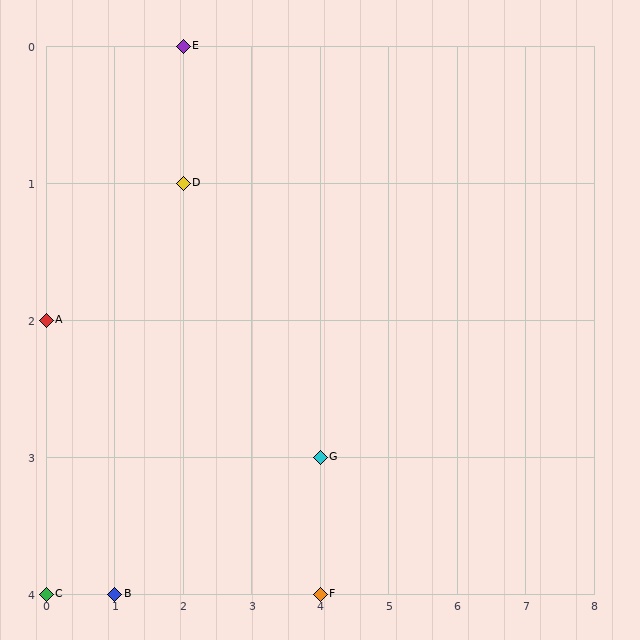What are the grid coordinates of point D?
Point D is at grid coordinates (2, 1).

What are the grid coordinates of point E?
Point E is at grid coordinates (2, 0).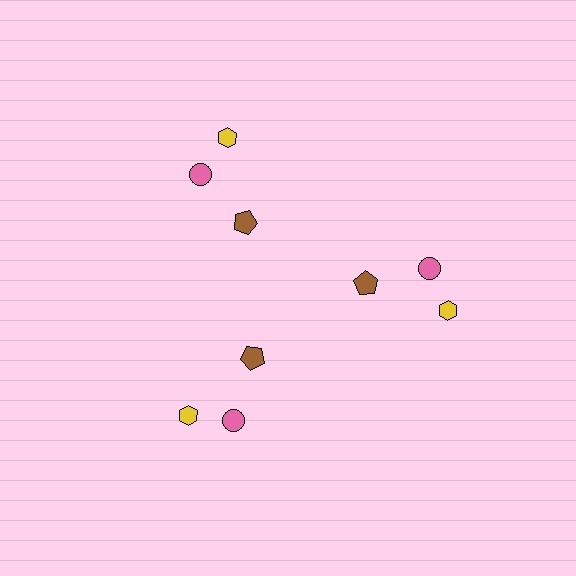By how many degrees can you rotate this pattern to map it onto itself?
The pattern maps onto itself every 120 degrees of rotation.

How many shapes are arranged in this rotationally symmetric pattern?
There are 9 shapes, arranged in 3 groups of 3.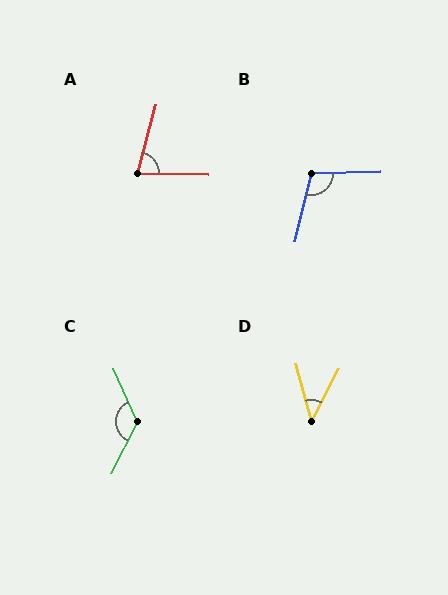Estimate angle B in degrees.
Approximately 105 degrees.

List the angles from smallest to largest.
D (42°), A (75°), B (105°), C (129°).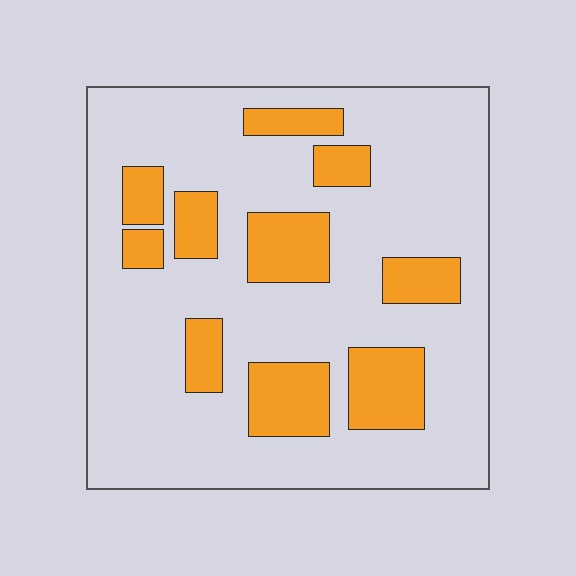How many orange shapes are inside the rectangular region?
10.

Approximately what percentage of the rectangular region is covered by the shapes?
Approximately 25%.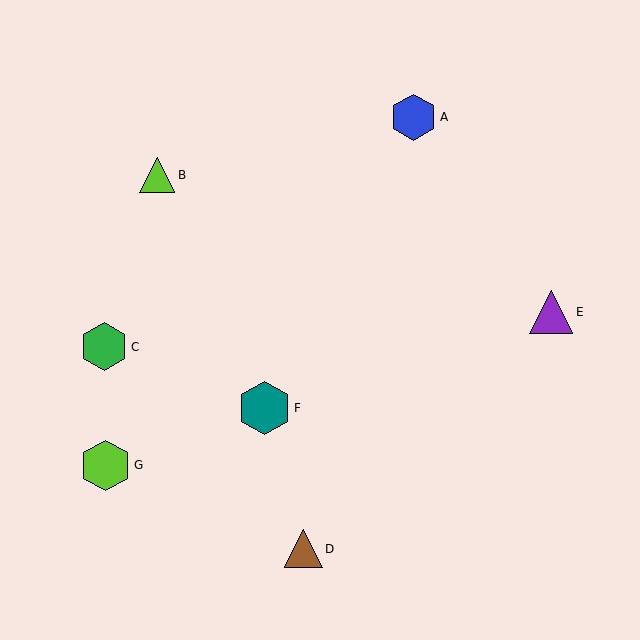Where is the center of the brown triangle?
The center of the brown triangle is at (304, 549).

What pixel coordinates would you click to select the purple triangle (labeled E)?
Click at (551, 312) to select the purple triangle E.